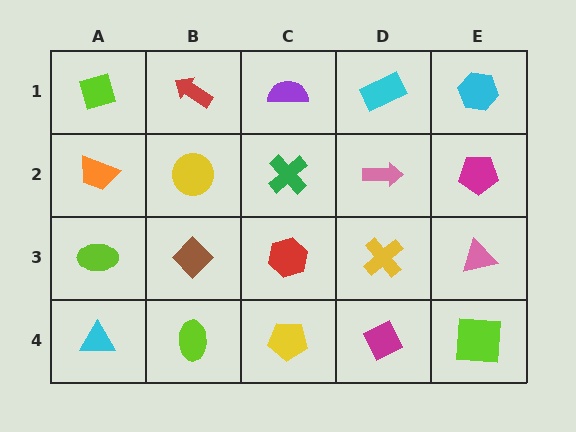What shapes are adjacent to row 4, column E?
A pink triangle (row 3, column E), a magenta diamond (row 4, column D).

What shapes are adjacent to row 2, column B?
A red arrow (row 1, column B), a brown diamond (row 3, column B), an orange trapezoid (row 2, column A), a green cross (row 2, column C).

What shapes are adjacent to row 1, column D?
A pink arrow (row 2, column D), a purple semicircle (row 1, column C), a cyan hexagon (row 1, column E).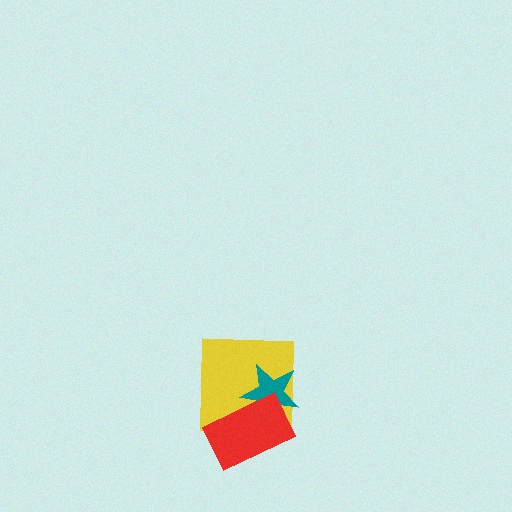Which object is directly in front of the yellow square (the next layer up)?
The teal star is directly in front of the yellow square.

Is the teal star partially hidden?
Yes, it is partially covered by another shape.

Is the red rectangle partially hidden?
No, no other shape covers it.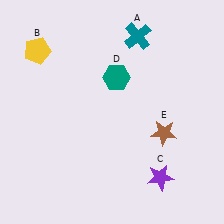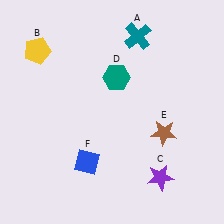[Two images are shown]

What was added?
A blue diamond (F) was added in Image 2.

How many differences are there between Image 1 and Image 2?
There is 1 difference between the two images.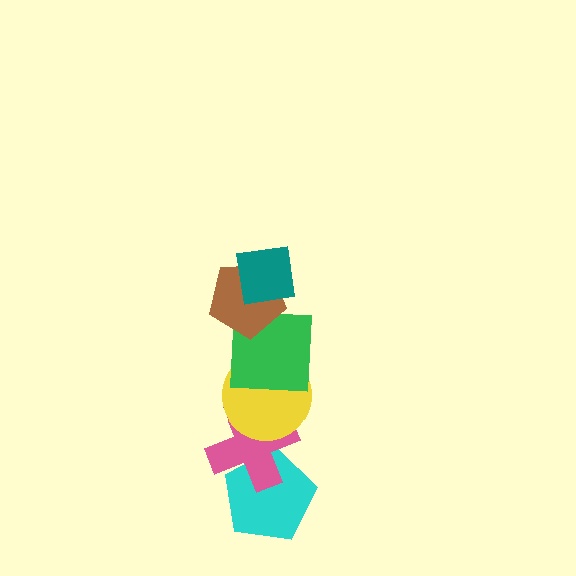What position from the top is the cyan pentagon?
The cyan pentagon is 6th from the top.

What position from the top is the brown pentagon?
The brown pentagon is 2nd from the top.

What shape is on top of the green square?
The brown pentagon is on top of the green square.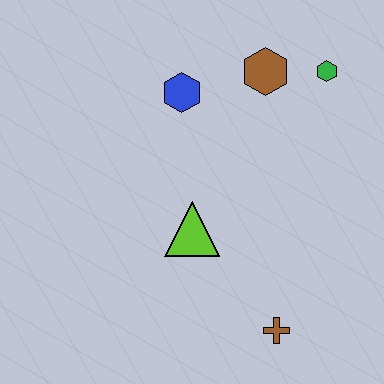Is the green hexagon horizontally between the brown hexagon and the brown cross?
No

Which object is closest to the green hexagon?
The brown hexagon is closest to the green hexagon.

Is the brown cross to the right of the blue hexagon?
Yes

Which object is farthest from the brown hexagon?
The brown cross is farthest from the brown hexagon.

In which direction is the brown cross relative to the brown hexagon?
The brown cross is below the brown hexagon.